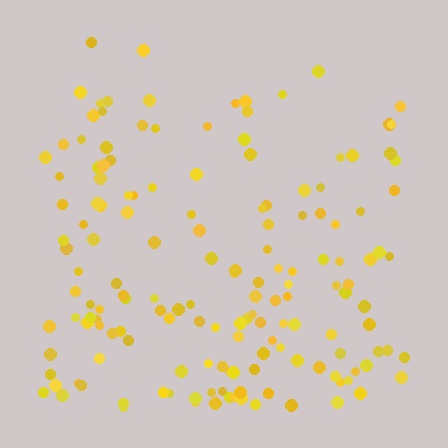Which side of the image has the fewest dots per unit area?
The top.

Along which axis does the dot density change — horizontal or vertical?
Vertical.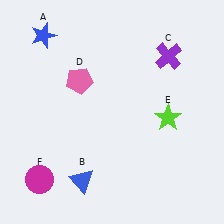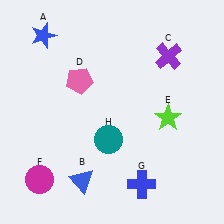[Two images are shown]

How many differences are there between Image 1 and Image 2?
There are 2 differences between the two images.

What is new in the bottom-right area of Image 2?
A blue cross (G) was added in the bottom-right area of Image 2.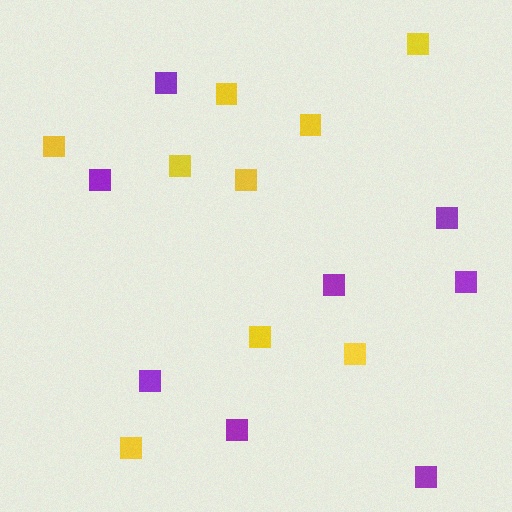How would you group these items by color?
There are 2 groups: one group of yellow squares (9) and one group of purple squares (8).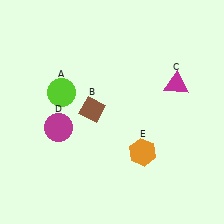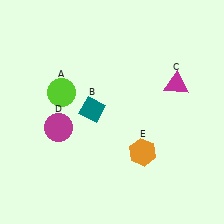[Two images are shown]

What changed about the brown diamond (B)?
In Image 1, B is brown. In Image 2, it changed to teal.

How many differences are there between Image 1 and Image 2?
There is 1 difference between the two images.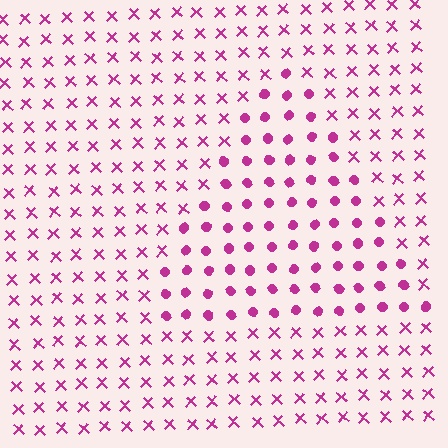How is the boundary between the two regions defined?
The boundary is defined by a change in element shape: circles inside vs. X marks outside. All elements share the same color and spacing.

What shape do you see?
I see a triangle.